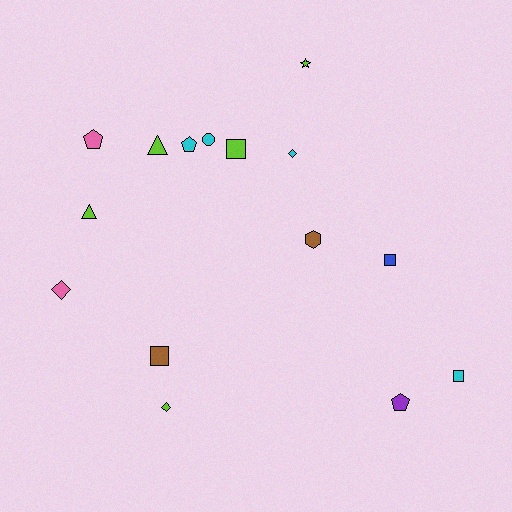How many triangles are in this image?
There are 2 triangles.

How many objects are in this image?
There are 15 objects.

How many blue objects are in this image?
There is 1 blue object.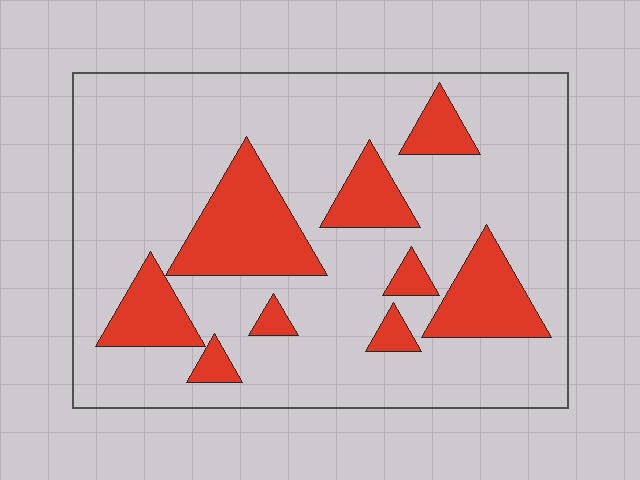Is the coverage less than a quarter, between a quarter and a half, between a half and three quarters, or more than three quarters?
Less than a quarter.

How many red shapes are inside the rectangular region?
9.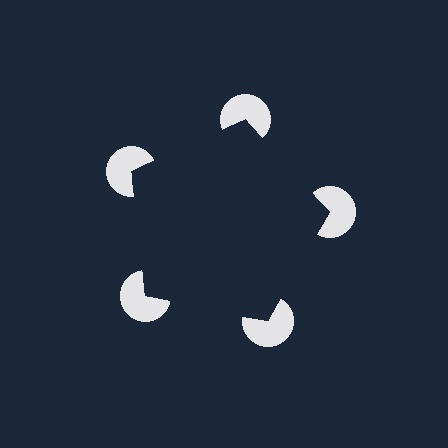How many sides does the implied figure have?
5 sides.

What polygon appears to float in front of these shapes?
An illusory pentagon — its edges are inferred from the aligned wedge cuts in the pac-man discs, not physically drawn.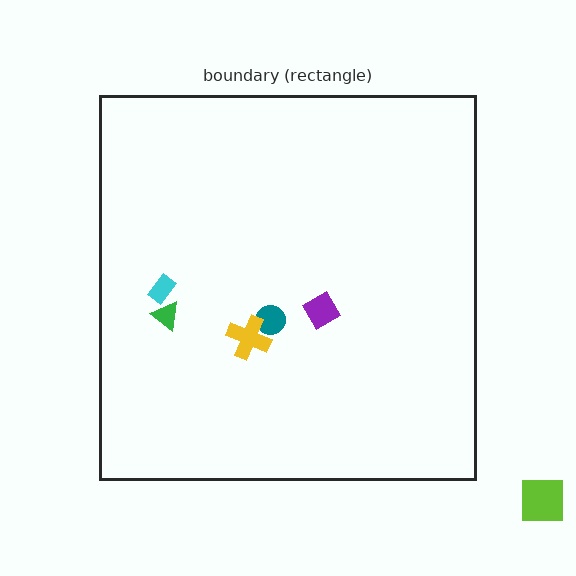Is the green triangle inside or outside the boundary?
Inside.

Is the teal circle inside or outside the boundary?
Inside.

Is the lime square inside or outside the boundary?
Outside.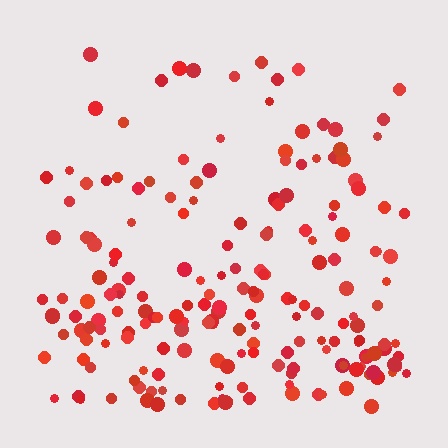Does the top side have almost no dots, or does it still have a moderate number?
Still a moderate number, just noticeably fewer than the bottom.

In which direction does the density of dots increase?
From top to bottom, with the bottom side densest.